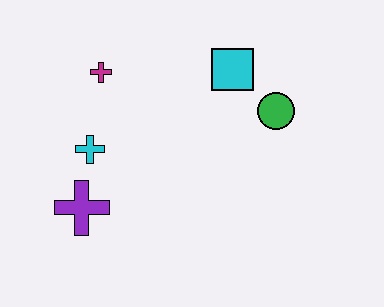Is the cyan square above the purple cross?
Yes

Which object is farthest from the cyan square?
The purple cross is farthest from the cyan square.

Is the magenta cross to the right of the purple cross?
Yes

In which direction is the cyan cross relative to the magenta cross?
The cyan cross is below the magenta cross.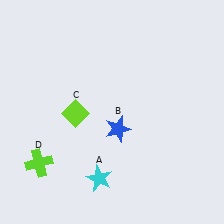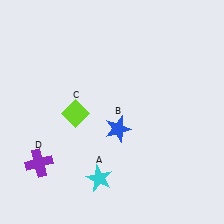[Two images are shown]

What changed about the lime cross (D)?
In Image 1, D is lime. In Image 2, it changed to purple.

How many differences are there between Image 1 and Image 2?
There is 1 difference between the two images.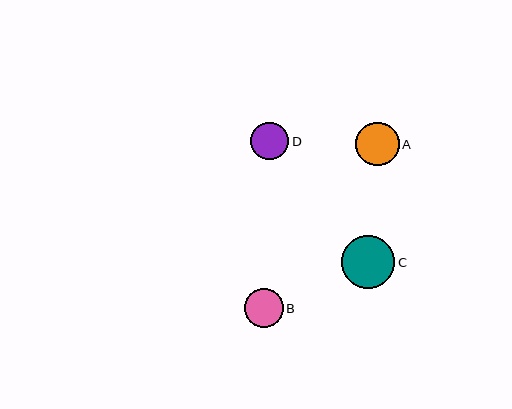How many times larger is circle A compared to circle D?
Circle A is approximately 1.1 times the size of circle D.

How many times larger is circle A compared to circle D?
Circle A is approximately 1.1 times the size of circle D.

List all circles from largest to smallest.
From largest to smallest: C, A, B, D.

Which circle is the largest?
Circle C is the largest with a size of approximately 53 pixels.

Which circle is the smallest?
Circle D is the smallest with a size of approximately 38 pixels.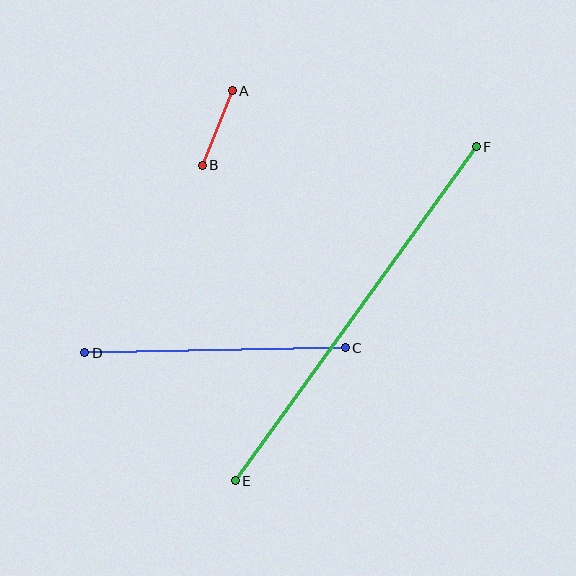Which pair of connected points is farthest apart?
Points E and F are farthest apart.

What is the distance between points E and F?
The distance is approximately 412 pixels.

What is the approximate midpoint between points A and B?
The midpoint is at approximately (217, 128) pixels.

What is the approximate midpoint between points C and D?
The midpoint is at approximately (215, 350) pixels.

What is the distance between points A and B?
The distance is approximately 80 pixels.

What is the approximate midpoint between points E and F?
The midpoint is at approximately (356, 314) pixels.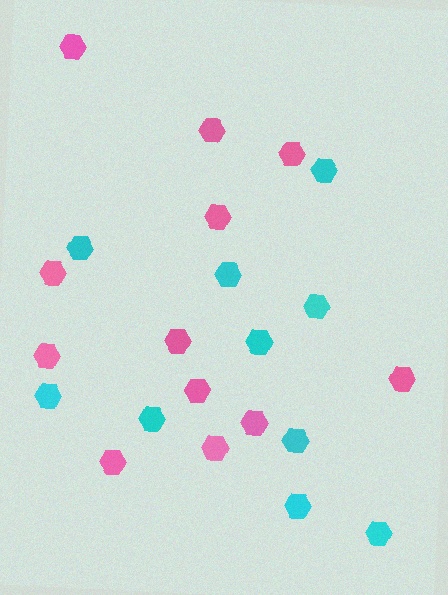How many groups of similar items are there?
There are 2 groups: one group of cyan hexagons (10) and one group of pink hexagons (12).